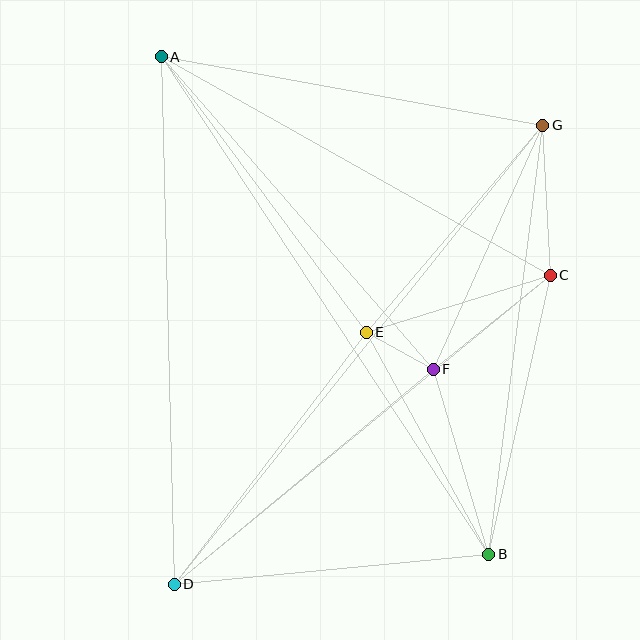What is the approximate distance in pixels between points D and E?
The distance between D and E is approximately 317 pixels.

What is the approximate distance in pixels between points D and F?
The distance between D and F is approximately 337 pixels.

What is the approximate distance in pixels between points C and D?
The distance between C and D is approximately 487 pixels.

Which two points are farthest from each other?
Points A and B are farthest from each other.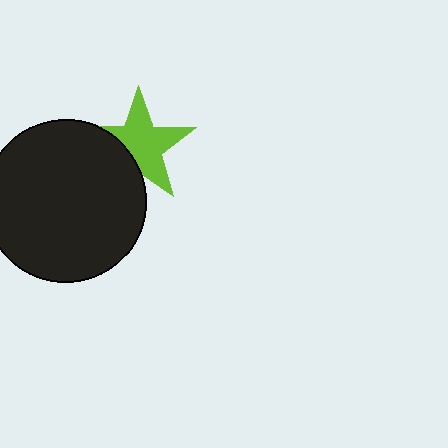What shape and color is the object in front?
The object in front is a black circle.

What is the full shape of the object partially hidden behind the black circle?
The partially hidden object is a lime star.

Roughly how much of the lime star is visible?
Most of it is visible (roughly 69%).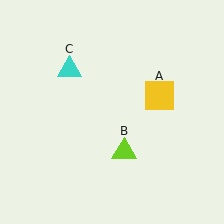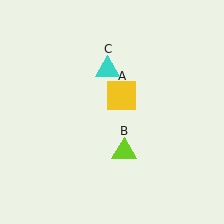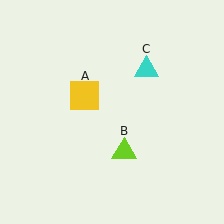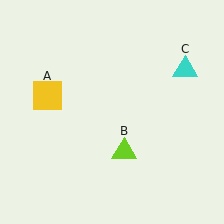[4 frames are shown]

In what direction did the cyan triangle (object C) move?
The cyan triangle (object C) moved right.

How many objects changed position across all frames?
2 objects changed position: yellow square (object A), cyan triangle (object C).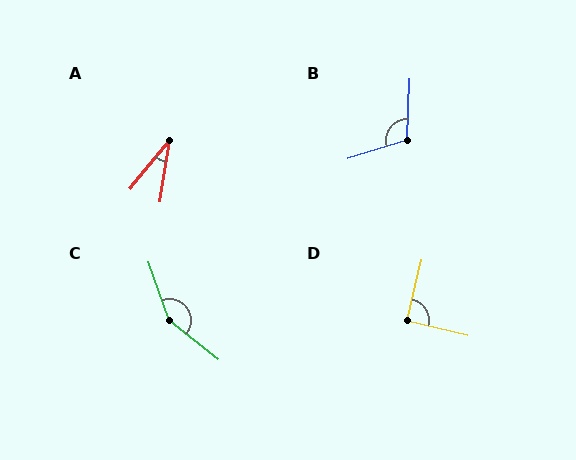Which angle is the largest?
C, at approximately 148 degrees.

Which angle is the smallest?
A, at approximately 30 degrees.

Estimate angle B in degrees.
Approximately 109 degrees.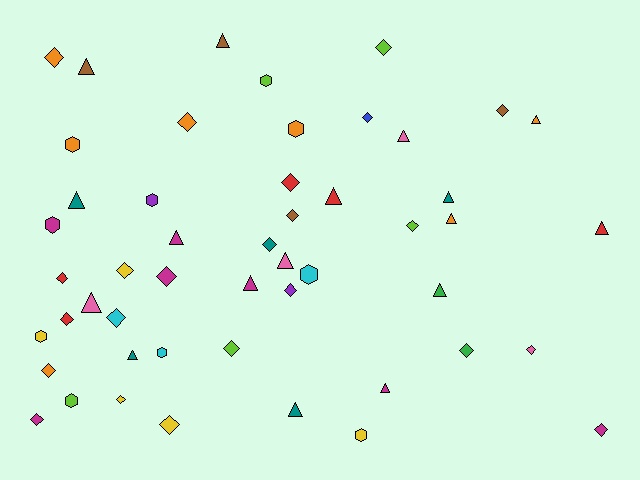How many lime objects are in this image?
There are 5 lime objects.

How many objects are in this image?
There are 50 objects.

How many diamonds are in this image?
There are 23 diamonds.